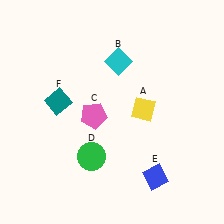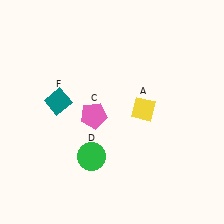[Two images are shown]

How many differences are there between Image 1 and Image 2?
There are 2 differences between the two images.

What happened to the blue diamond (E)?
The blue diamond (E) was removed in Image 2. It was in the bottom-right area of Image 1.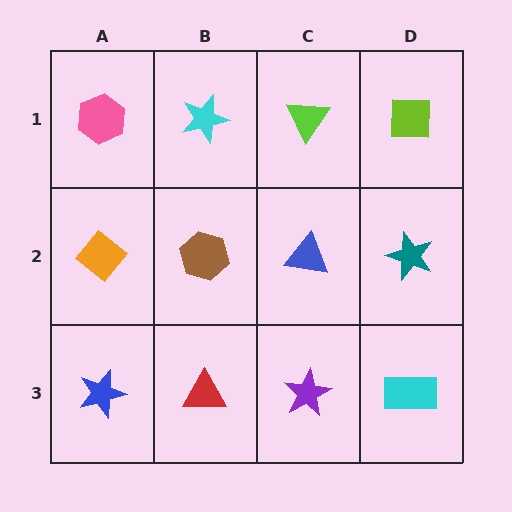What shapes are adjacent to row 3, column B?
A brown hexagon (row 2, column B), a blue star (row 3, column A), a purple star (row 3, column C).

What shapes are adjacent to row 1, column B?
A brown hexagon (row 2, column B), a pink hexagon (row 1, column A), a lime triangle (row 1, column C).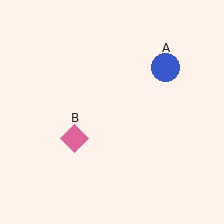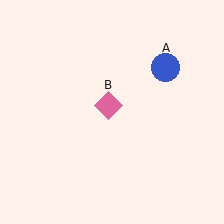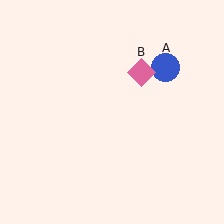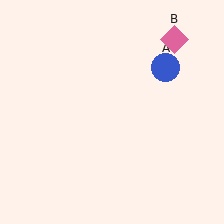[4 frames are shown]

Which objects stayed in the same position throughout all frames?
Blue circle (object A) remained stationary.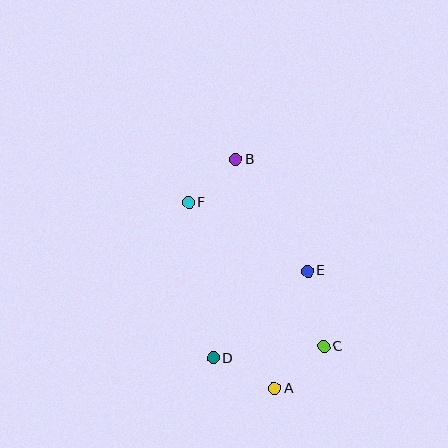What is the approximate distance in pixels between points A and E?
The distance between A and E is approximately 122 pixels.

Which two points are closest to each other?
Points B and F are closest to each other.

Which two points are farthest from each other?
Points A and B are farthest from each other.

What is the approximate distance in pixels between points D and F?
The distance between D and F is approximately 158 pixels.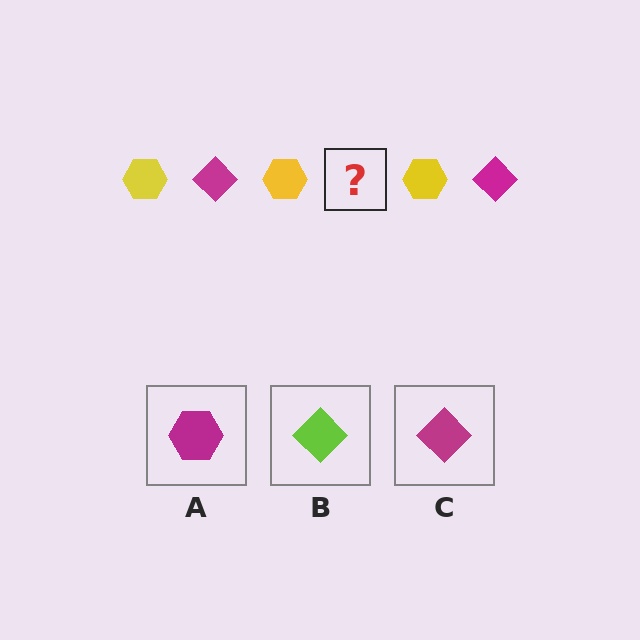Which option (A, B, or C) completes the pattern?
C.